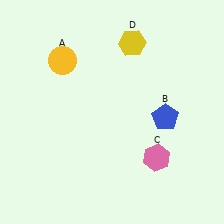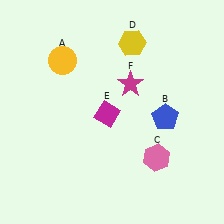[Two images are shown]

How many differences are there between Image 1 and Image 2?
There are 2 differences between the two images.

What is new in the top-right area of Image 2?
A magenta star (F) was added in the top-right area of Image 2.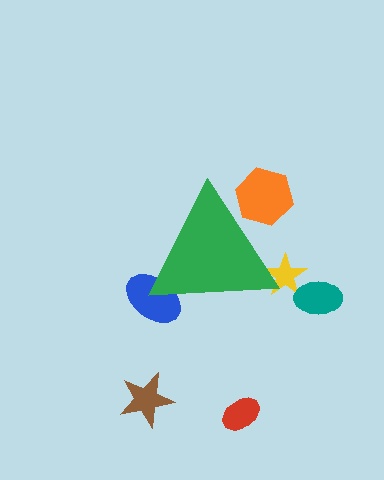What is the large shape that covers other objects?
A green triangle.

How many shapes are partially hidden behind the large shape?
3 shapes are partially hidden.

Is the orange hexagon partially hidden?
Yes, the orange hexagon is partially hidden behind the green triangle.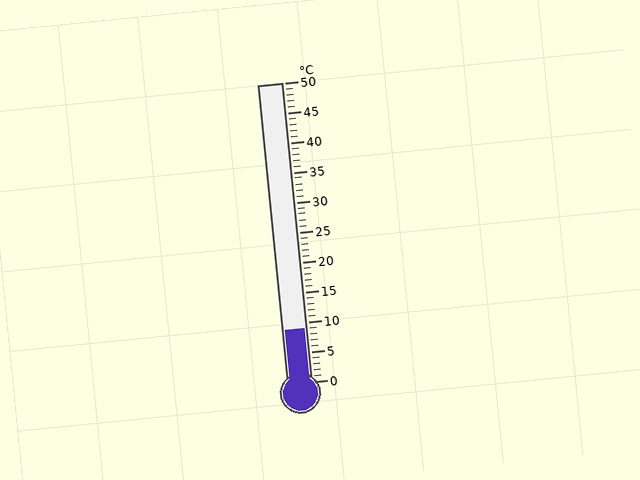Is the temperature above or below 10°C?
The temperature is below 10°C.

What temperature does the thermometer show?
The thermometer shows approximately 9°C.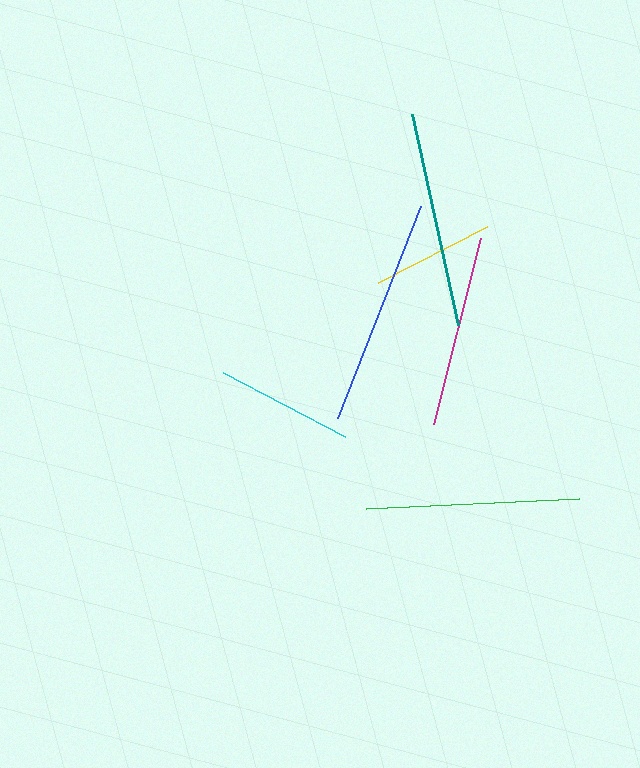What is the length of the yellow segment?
The yellow segment is approximately 122 pixels long.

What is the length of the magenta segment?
The magenta segment is approximately 192 pixels long.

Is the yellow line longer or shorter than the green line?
The green line is longer than the yellow line.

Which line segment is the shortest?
The yellow line is the shortest at approximately 122 pixels.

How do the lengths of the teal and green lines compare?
The teal and green lines are approximately the same length.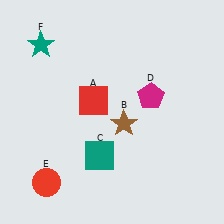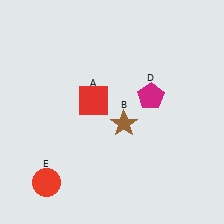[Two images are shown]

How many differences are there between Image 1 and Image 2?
There are 2 differences between the two images.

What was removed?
The teal star (F), the teal square (C) were removed in Image 2.